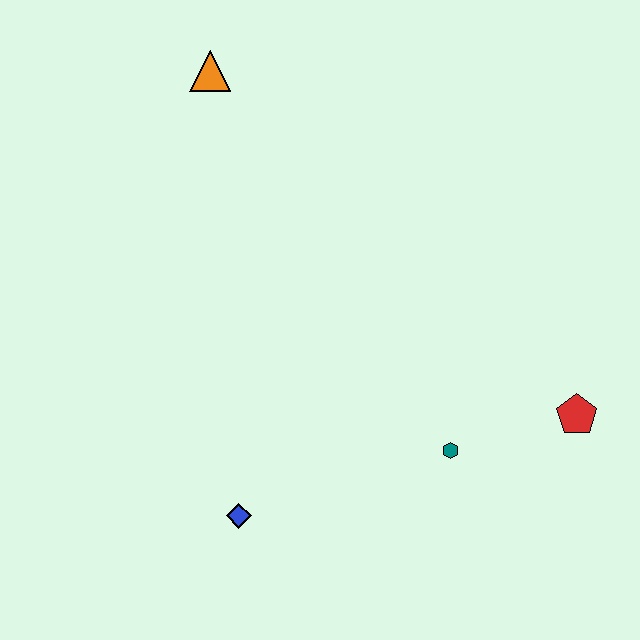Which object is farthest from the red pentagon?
The orange triangle is farthest from the red pentagon.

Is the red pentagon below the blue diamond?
No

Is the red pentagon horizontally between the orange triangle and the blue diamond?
No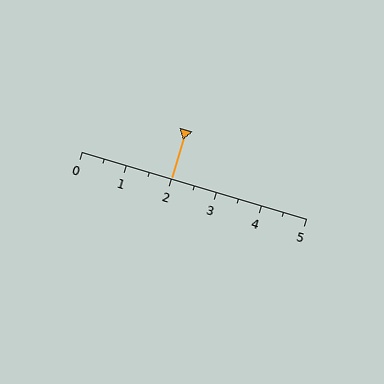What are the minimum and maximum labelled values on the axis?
The axis runs from 0 to 5.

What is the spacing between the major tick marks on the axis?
The major ticks are spaced 1 apart.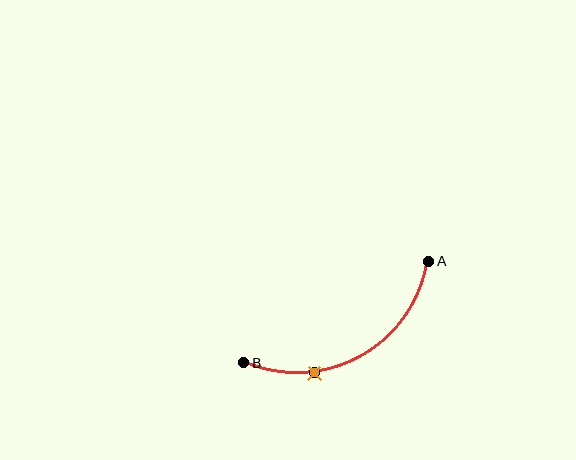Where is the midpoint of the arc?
The arc midpoint is the point on the curve farthest from the straight line joining A and B. It sits below that line.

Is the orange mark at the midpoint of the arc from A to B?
No. The orange mark lies on the arc but is closer to endpoint B. The arc midpoint would be at the point on the curve equidistant along the arc from both A and B.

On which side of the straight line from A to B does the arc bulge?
The arc bulges below the straight line connecting A and B.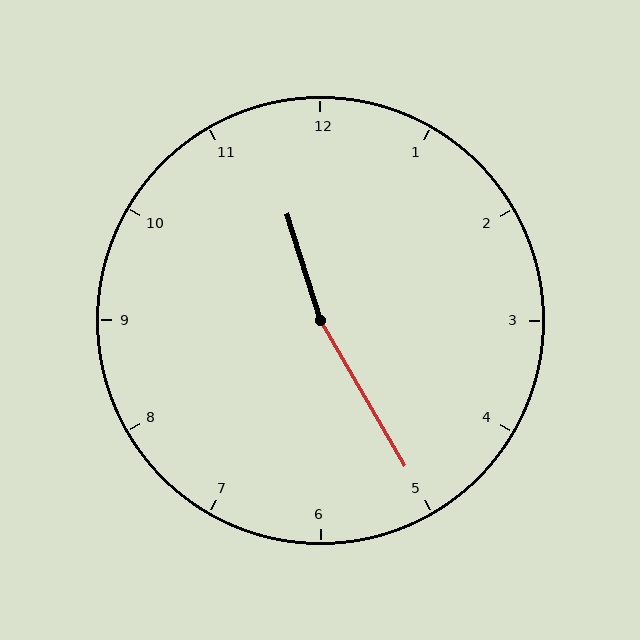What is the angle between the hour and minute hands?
Approximately 168 degrees.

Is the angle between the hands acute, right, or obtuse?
It is obtuse.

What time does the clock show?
11:25.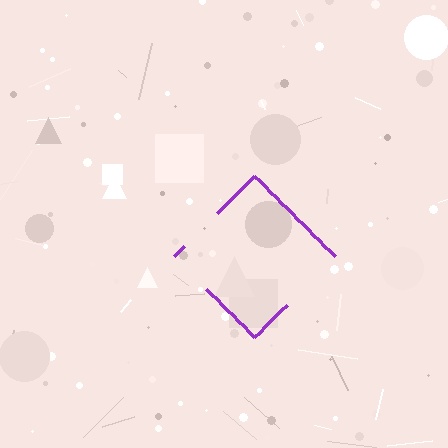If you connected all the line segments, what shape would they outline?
They would outline a diamond.